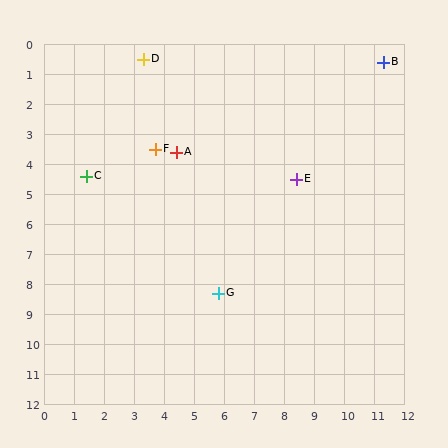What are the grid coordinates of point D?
Point D is at approximately (3.3, 0.5).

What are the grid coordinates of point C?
Point C is at approximately (1.4, 4.4).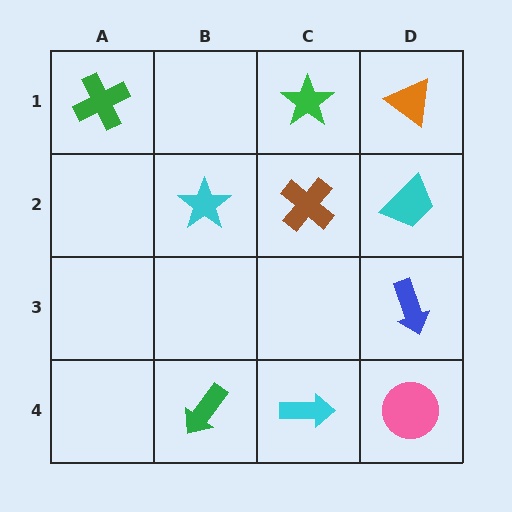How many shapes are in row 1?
3 shapes.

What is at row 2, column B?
A cyan star.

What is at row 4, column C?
A cyan arrow.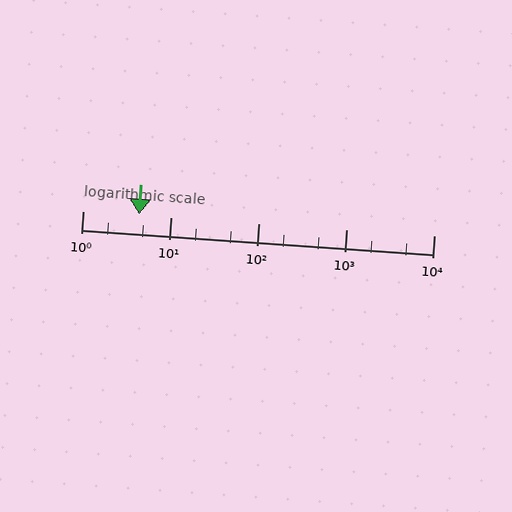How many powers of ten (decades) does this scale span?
The scale spans 4 decades, from 1 to 10000.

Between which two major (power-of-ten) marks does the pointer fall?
The pointer is between 1 and 10.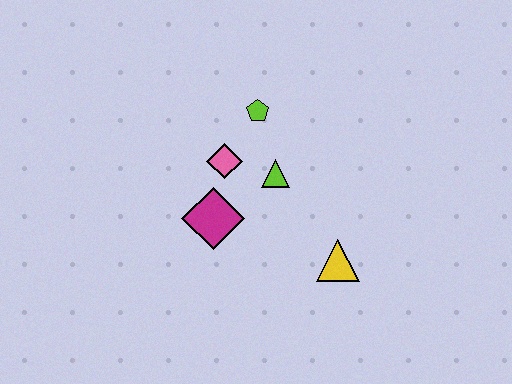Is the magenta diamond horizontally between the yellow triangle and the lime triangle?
No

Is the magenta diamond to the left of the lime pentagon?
Yes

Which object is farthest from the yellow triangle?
The lime pentagon is farthest from the yellow triangle.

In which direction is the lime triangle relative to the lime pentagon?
The lime triangle is below the lime pentagon.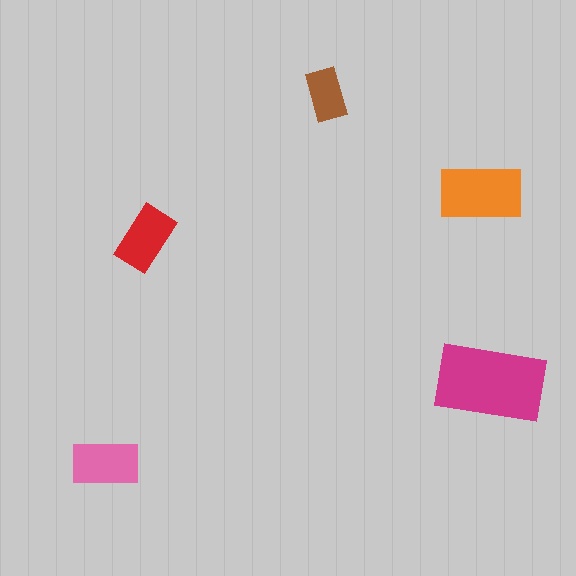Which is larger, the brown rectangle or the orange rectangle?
The orange one.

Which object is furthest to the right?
The magenta rectangle is rightmost.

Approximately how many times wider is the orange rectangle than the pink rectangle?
About 1.5 times wider.